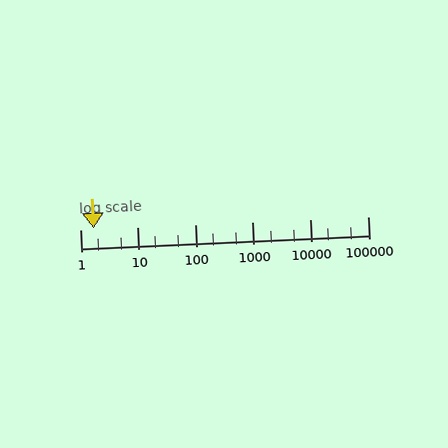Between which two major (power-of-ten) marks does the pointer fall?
The pointer is between 1 and 10.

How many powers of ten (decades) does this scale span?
The scale spans 5 decades, from 1 to 100000.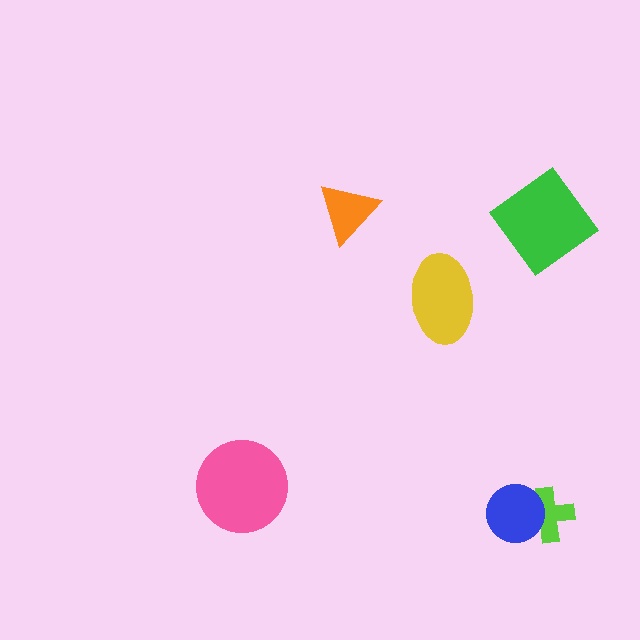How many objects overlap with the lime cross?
1 object overlaps with the lime cross.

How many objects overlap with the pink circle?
0 objects overlap with the pink circle.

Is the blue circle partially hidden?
No, no other shape covers it.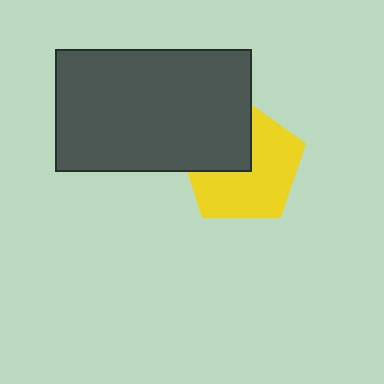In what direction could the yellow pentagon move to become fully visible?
The yellow pentagon could move toward the lower-right. That would shift it out from behind the dark gray rectangle entirely.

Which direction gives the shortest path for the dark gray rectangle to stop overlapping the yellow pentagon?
Moving toward the upper-left gives the shortest separation.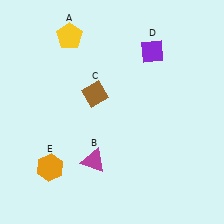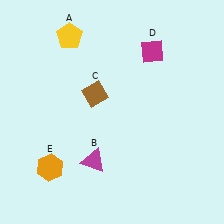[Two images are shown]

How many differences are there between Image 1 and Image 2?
There is 1 difference between the two images.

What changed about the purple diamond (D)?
In Image 1, D is purple. In Image 2, it changed to magenta.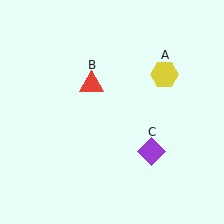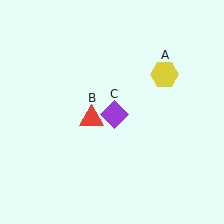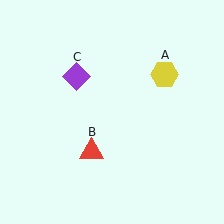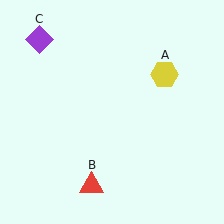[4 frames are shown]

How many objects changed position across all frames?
2 objects changed position: red triangle (object B), purple diamond (object C).